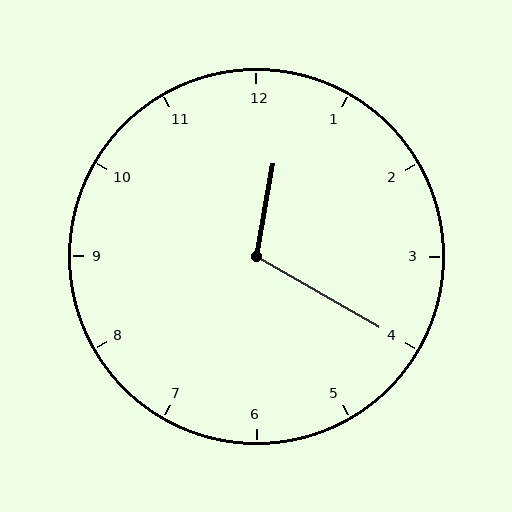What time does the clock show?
12:20.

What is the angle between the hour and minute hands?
Approximately 110 degrees.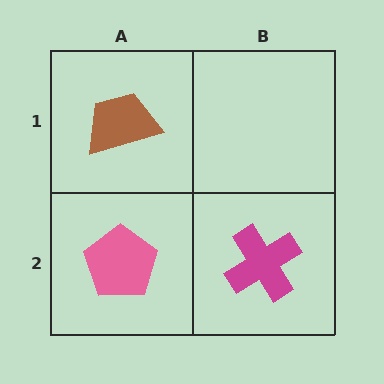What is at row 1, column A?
A brown trapezoid.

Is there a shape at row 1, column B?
No, that cell is empty.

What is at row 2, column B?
A magenta cross.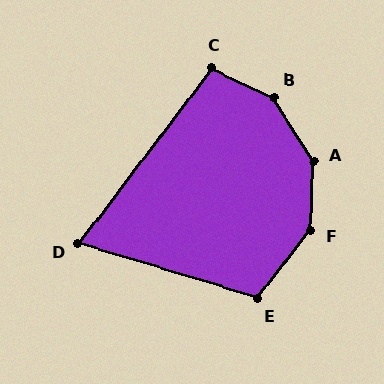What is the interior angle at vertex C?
Approximately 102 degrees (obtuse).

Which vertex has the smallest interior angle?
D, at approximately 70 degrees.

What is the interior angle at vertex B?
Approximately 146 degrees (obtuse).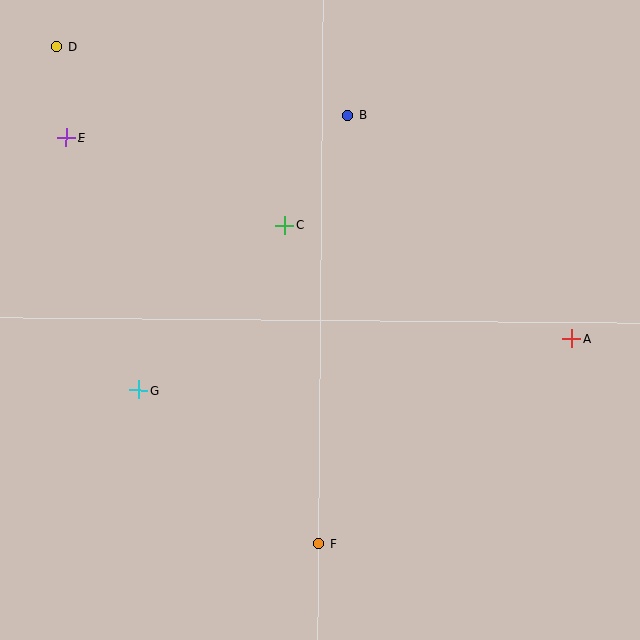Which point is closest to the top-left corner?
Point D is closest to the top-left corner.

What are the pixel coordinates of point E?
Point E is at (66, 138).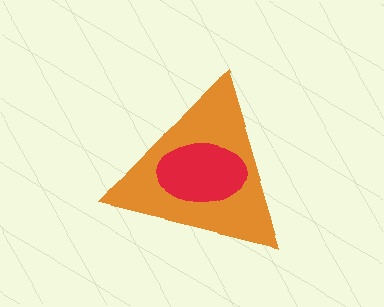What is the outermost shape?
The orange triangle.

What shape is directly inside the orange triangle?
The red ellipse.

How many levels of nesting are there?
2.